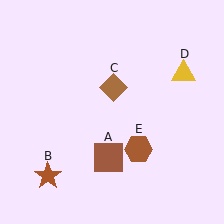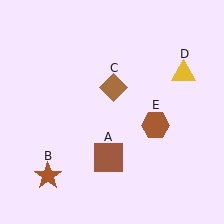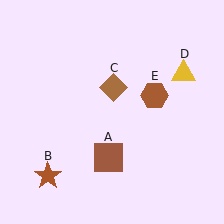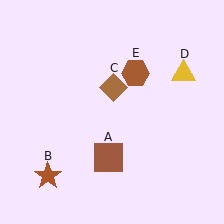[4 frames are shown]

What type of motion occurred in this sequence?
The brown hexagon (object E) rotated counterclockwise around the center of the scene.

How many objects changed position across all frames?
1 object changed position: brown hexagon (object E).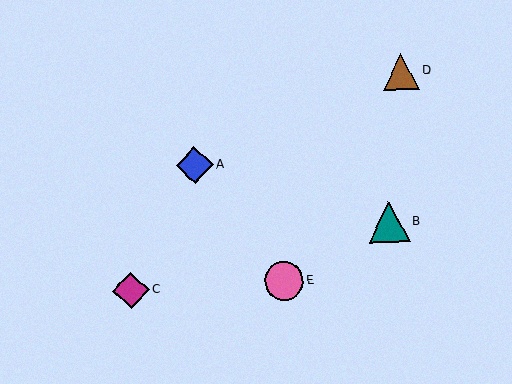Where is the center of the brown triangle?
The center of the brown triangle is at (401, 71).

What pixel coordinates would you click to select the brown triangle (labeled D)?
Click at (401, 71) to select the brown triangle D.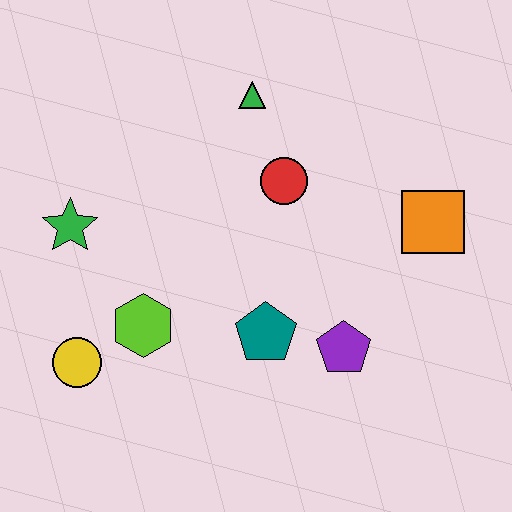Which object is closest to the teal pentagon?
The purple pentagon is closest to the teal pentagon.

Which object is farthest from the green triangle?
The yellow circle is farthest from the green triangle.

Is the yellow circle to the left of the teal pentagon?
Yes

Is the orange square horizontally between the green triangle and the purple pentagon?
No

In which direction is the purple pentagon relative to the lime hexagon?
The purple pentagon is to the right of the lime hexagon.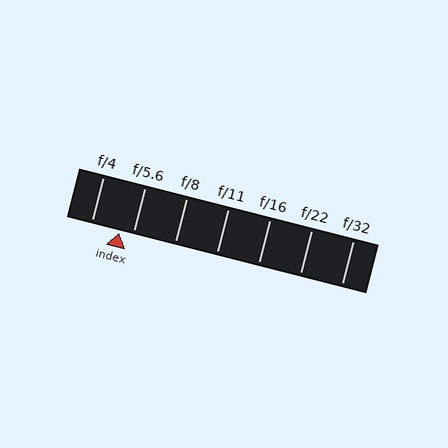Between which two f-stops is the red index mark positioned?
The index mark is between f/4 and f/5.6.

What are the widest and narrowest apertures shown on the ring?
The widest aperture shown is f/4 and the narrowest is f/32.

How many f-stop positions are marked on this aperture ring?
There are 7 f-stop positions marked.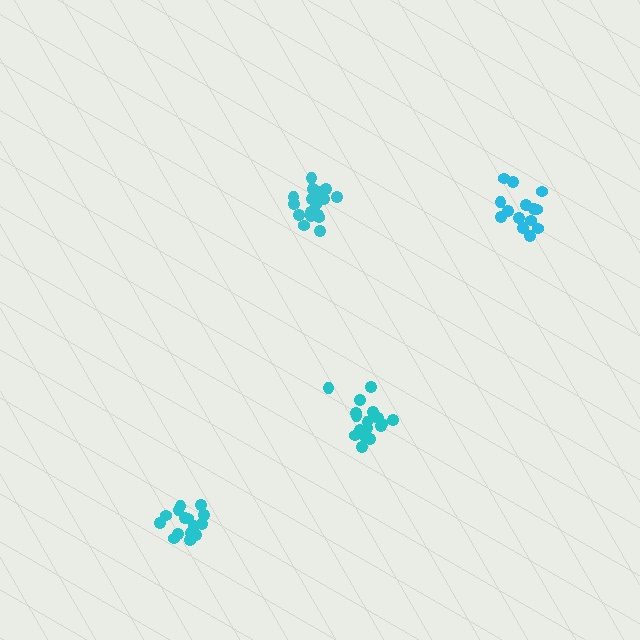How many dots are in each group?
Group 1: 17 dots, Group 2: 14 dots, Group 3: 18 dots, Group 4: 16 dots (65 total).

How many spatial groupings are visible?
There are 4 spatial groupings.